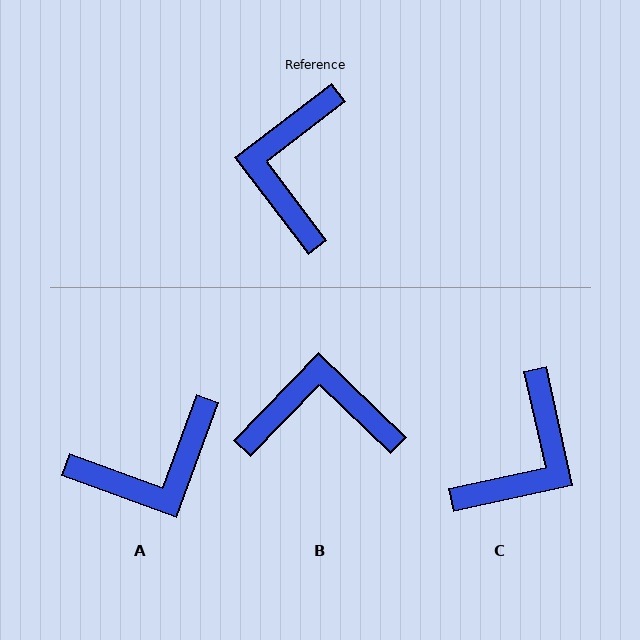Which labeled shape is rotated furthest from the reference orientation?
C, about 155 degrees away.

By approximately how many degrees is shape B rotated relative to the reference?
Approximately 81 degrees clockwise.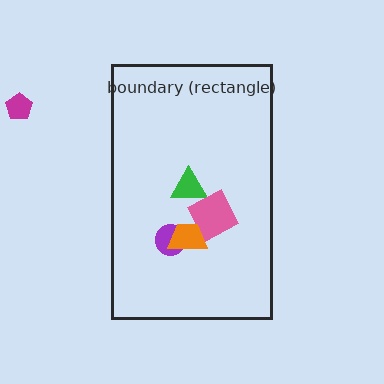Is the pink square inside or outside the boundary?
Inside.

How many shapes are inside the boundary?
4 inside, 1 outside.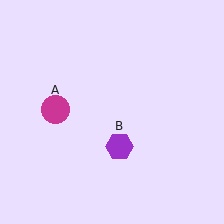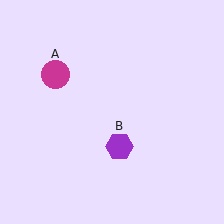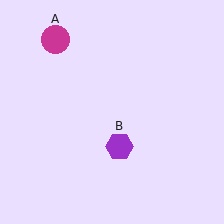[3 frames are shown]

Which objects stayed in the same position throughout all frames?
Purple hexagon (object B) remained stationary.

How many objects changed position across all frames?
1 object changed position: magenta circle (object A).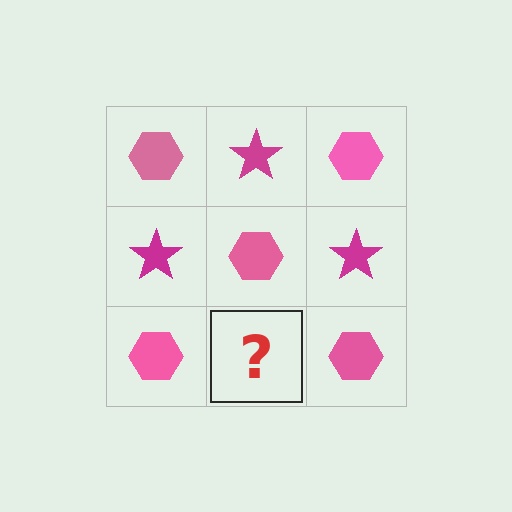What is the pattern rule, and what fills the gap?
The rule is that it alternates pink hexagon and magenta star in a checkerboard pattern. The gap should be filled with a magenta star.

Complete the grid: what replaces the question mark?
The question mark should be replaced with a magenta star.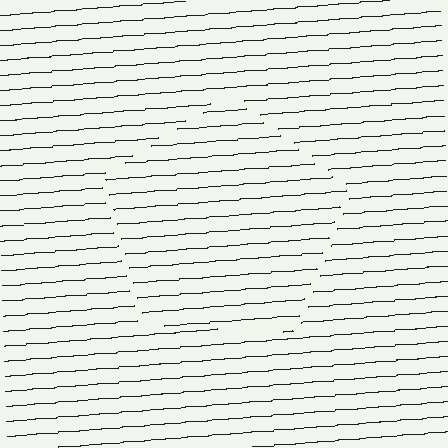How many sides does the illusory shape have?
5 sides — the line-ends trace a pentagon.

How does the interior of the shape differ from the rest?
The interior of the shape contains the same grating, shifted by half a period — the contour is defined by the phase discontinuity where line-ends from the inner and outer gratings abut.